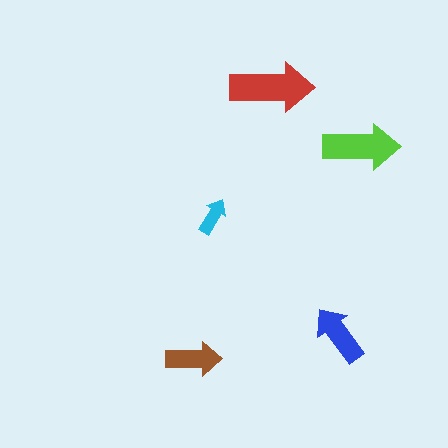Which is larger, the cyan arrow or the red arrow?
The red one.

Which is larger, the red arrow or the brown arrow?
The red one.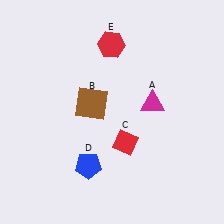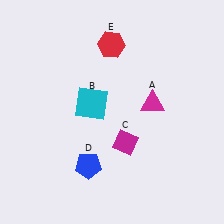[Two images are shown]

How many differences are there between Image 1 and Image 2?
There are 2 differences between the two images.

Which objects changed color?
B changed from brown to cyan. C changed from red to magenta.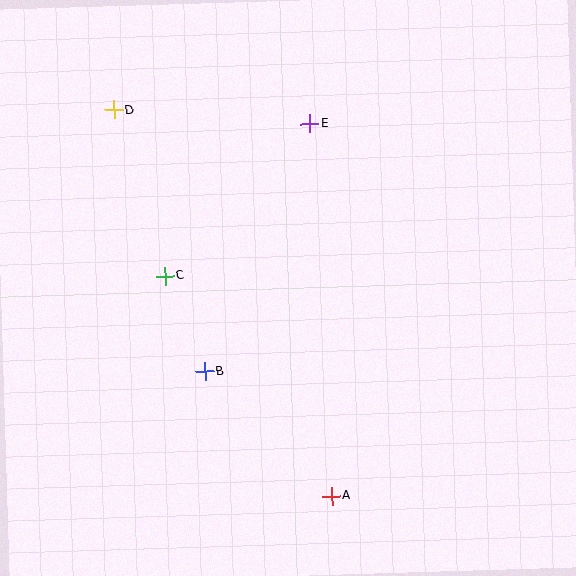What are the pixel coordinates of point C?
Point C is at (165, 276).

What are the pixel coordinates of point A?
Point A is at (331, 496).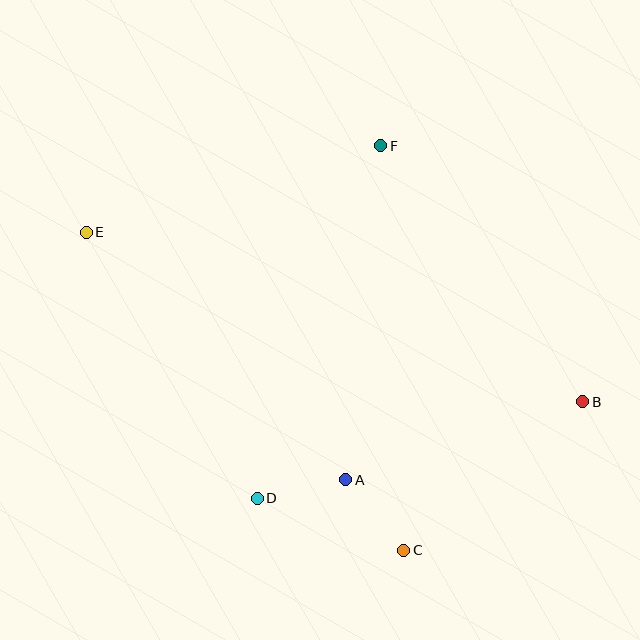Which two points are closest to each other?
Points A and D are closest to each other.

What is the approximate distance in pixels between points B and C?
The distance between B and C is approximately 233 pixels.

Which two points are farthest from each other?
Points B and E are farthest from each other.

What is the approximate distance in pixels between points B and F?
The distance between B and F is approximately 326 pixels.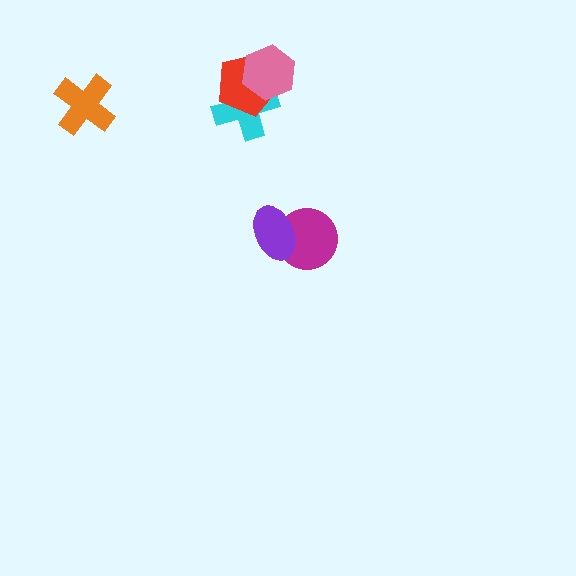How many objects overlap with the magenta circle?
1 object overlaps with the magenta circle.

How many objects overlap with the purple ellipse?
1 object overlaps with the purple ellipse.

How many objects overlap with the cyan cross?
2 objects overlap with the cyan cross.